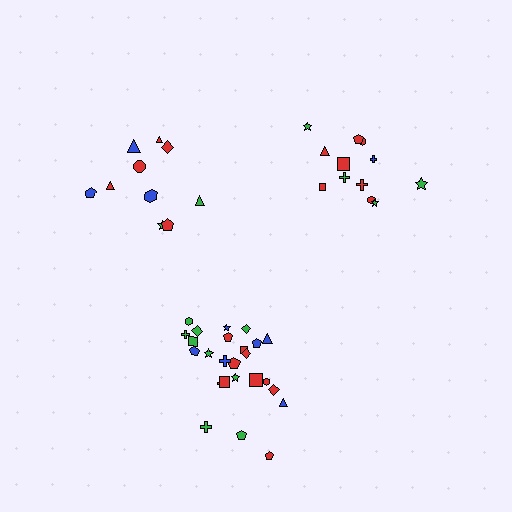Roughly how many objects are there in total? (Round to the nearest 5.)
Roughly 45 objects in total.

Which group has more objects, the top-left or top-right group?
The top-right group.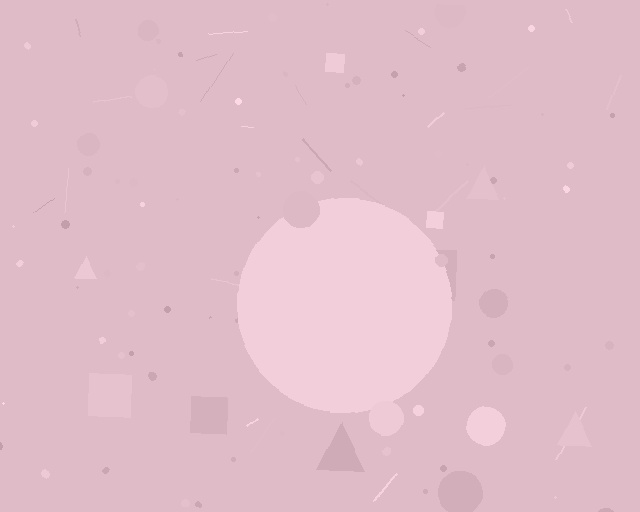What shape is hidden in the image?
A circle is hidden in the image.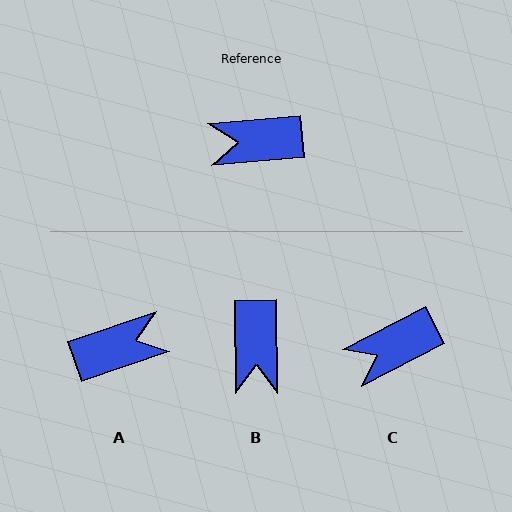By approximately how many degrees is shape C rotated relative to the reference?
Approximately 23 degrees counter-clockwise.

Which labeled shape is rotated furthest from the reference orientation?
A, about 166 degrees away.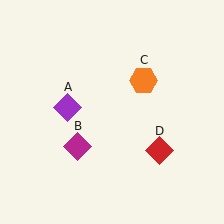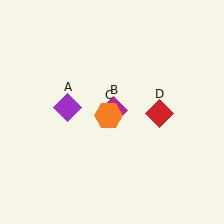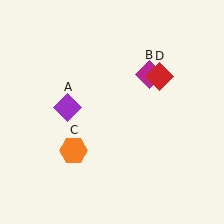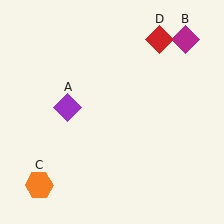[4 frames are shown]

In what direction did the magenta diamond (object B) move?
The magenta diamond (object B) moved up and to the right.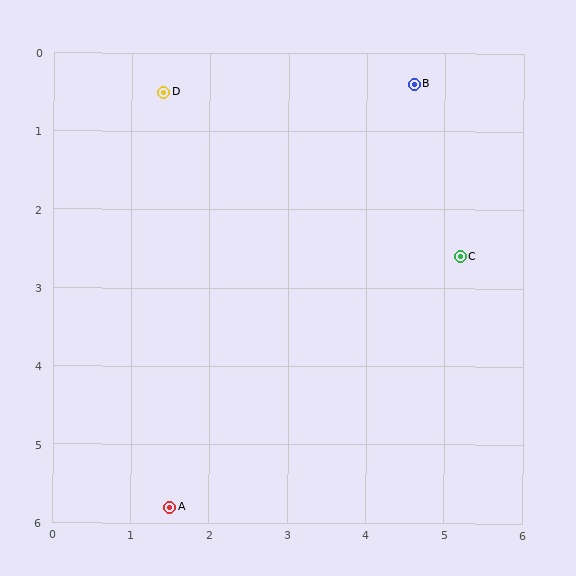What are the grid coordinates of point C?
Point C is at approximately (5.2, 2.6).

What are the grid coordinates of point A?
Point A is at approximately (1.5, 5.8).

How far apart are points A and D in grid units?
Points A and D are about 5.3 grid units apart.